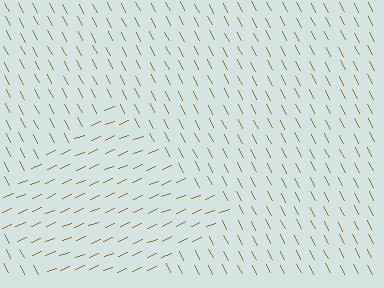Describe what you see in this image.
The image is filled with small brown line segments. A diamond region in the image has lines oriented differently from the surrounding lines, creating a visible texture boundary.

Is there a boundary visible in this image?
Yes, there is a texture boundary formed by a change in line orientation.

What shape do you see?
I see a diamond.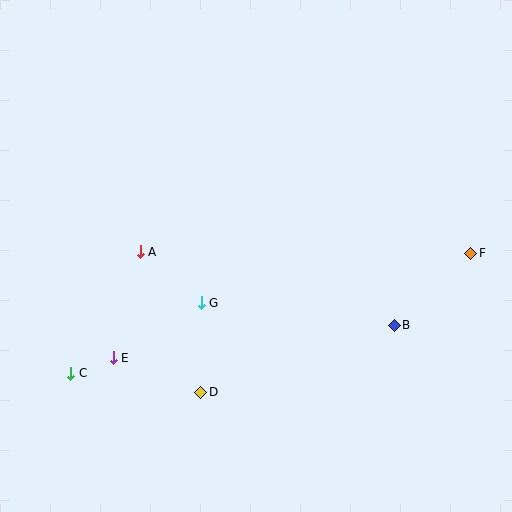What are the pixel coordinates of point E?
Point E is at (113, 358).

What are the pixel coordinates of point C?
Point C is at (71, 374).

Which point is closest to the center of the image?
Point G at (201, 303) is closest to the center.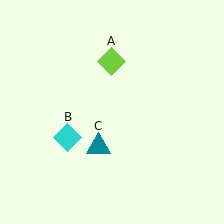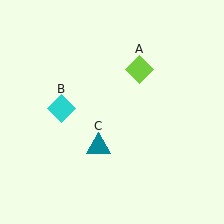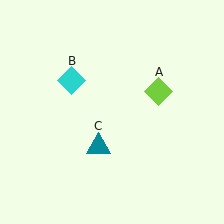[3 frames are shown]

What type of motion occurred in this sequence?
The lime diamond (object A), cyan diamond (object B) rotated clockwise around the center of the scene.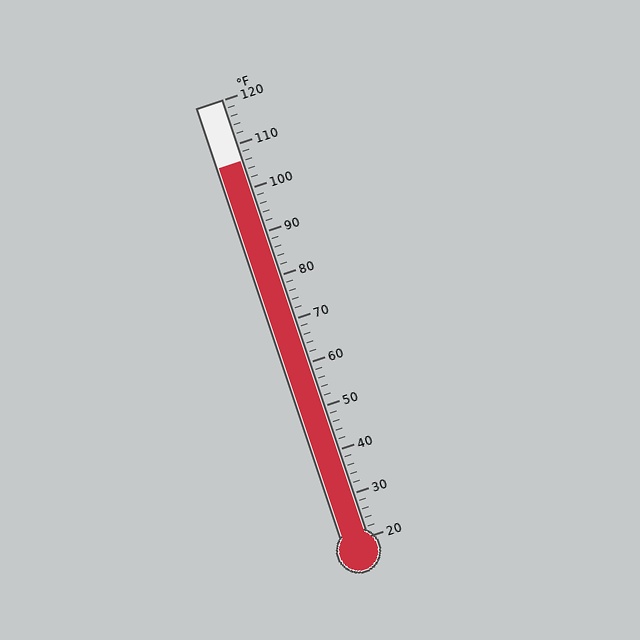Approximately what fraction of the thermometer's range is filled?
The thermometer is filled to approximately 85% of its range.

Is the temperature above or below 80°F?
The temperature is above 80°F.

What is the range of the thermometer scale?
The thermometer scale ranges from 20°F to 120°F.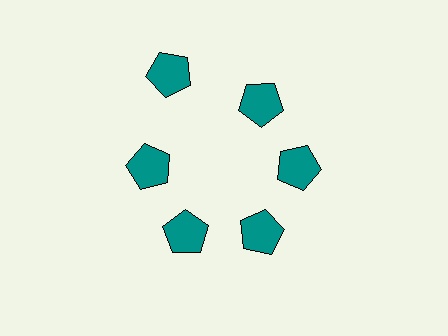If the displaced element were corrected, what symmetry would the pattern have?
It would have 6-fold rotational symmetry — the pattern would map onto itself every 60 degrees.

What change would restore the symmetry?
The symmetry would be restored by moving it inward, back onto the ring so that all 6 pentagons sit at equal angles and equal distance from the center.